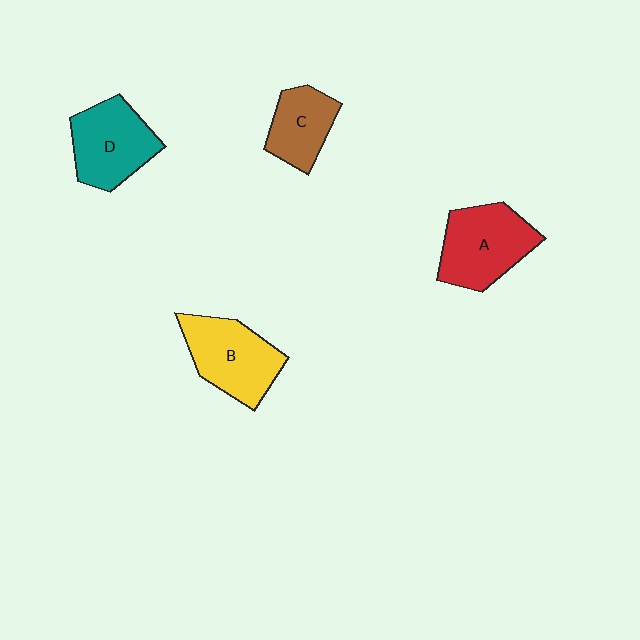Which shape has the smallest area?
Shape C (brown).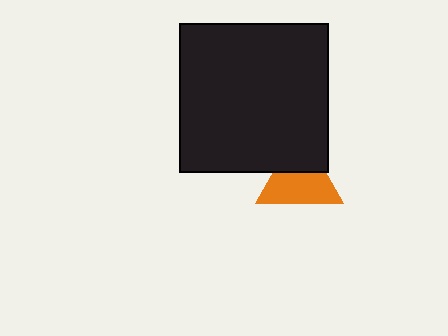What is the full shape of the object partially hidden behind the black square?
The partially hidden object is an orange triangle.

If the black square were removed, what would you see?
You would see the complete orange triangle.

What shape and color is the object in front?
The object in front is a black square.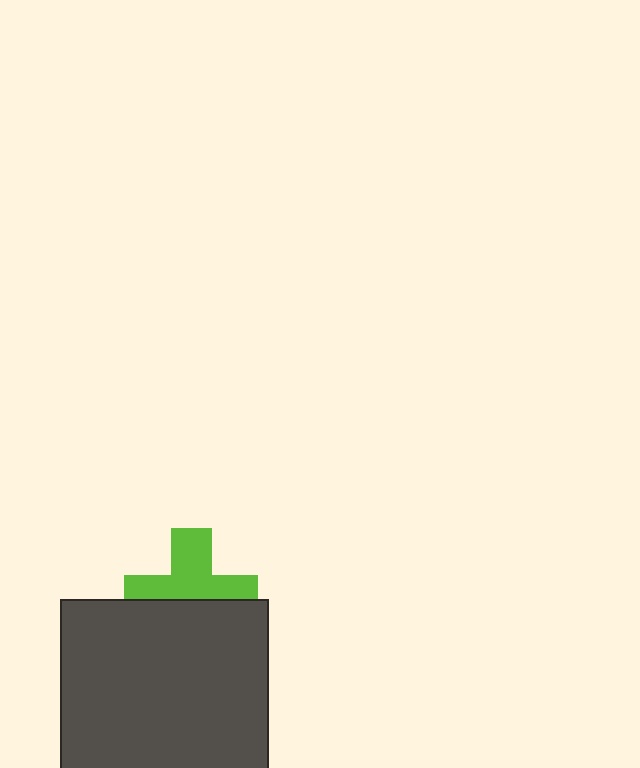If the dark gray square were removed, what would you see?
You would see the complete lime cross.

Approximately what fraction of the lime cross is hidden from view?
Roughly 44% of the lime cross is hidden behind the dark gray square.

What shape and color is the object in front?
The object in front is a dark gray square.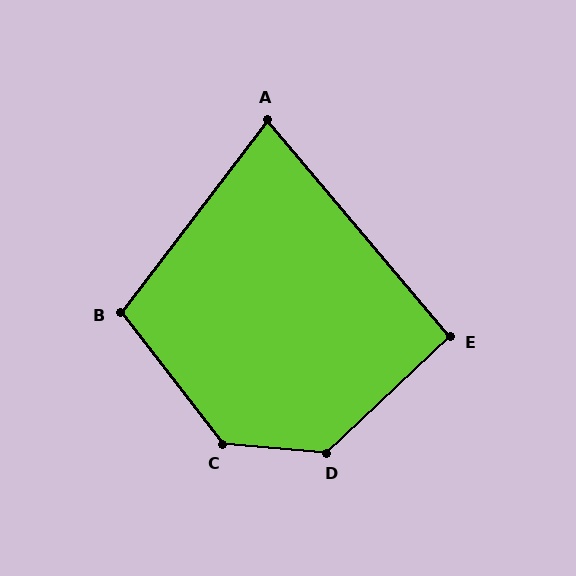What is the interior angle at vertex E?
Approximately 93 degrees (approximately right).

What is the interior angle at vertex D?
Approximately 132 degrees (obtuse).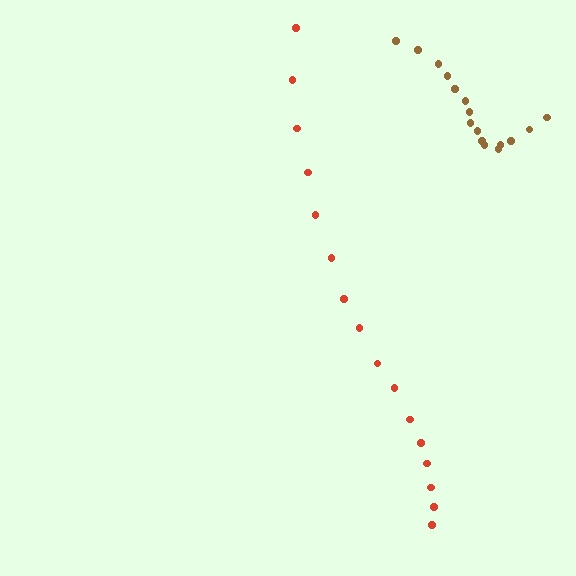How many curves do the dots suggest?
There are 2 distinct paths.